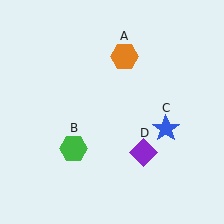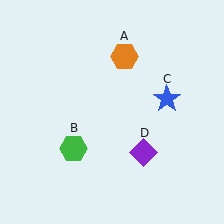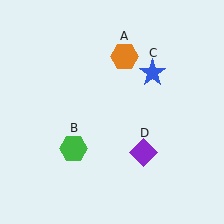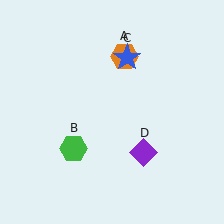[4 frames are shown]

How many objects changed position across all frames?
1 object changed position: blue star (object C).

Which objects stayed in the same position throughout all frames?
Orange hexagon (object A) and green hexagon (object B) and purple diamond (object D) remained stationary.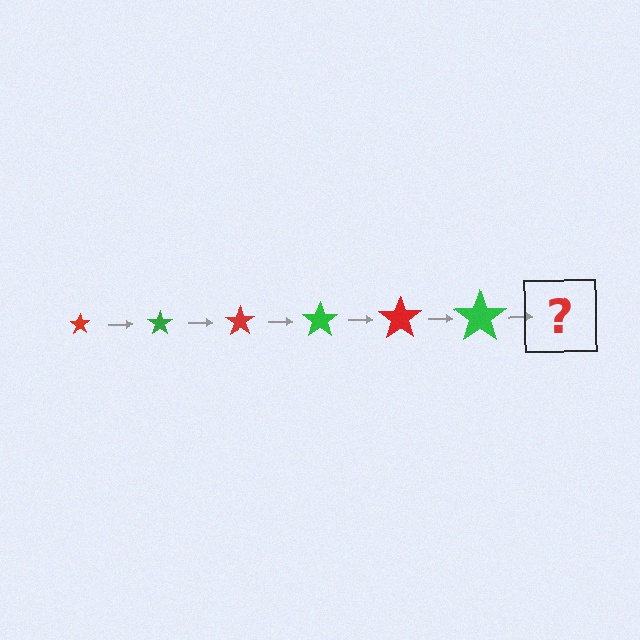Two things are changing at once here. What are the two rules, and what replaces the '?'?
The two rules are that the star grows larger each step and the color cycles through red and green. The '?' should be a red star, larger than the previous one.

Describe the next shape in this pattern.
It should be a red star, larger than the previous one.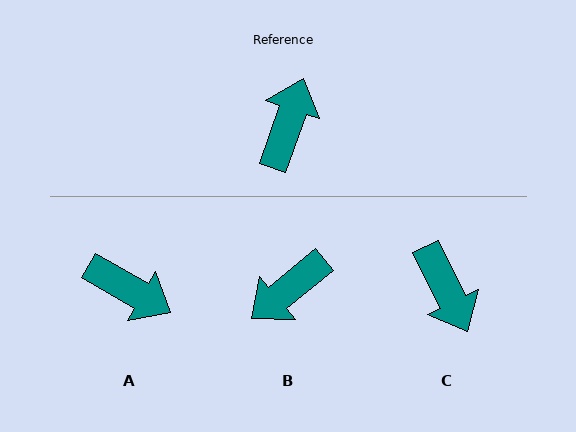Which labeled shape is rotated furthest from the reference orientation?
B, about 148 degrees away.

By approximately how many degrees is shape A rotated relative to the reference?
Approximately 101 degrees clockwise.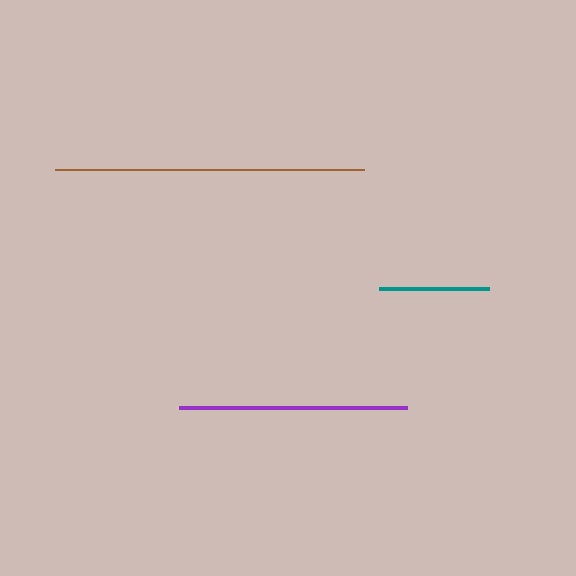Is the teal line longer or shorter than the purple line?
The purple line is longer than the teal line.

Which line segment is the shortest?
The teal line is the shortest at approximately 109 pixels.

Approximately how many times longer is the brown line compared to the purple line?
The brown line is approximately 1.4 times the length of the purple line.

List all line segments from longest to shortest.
From longest to shortest: brown, purple, teal.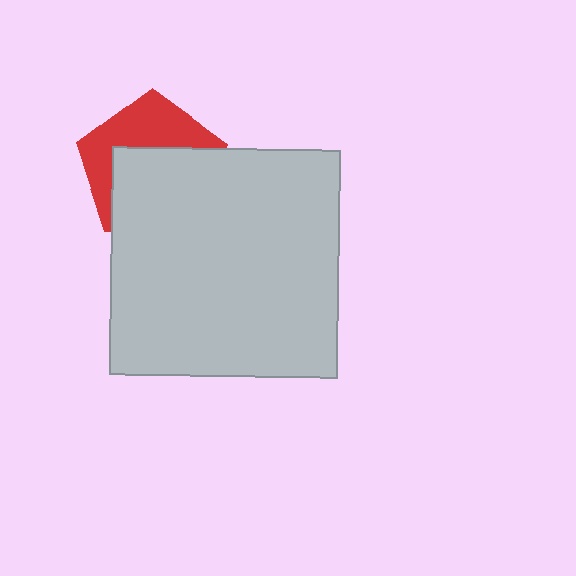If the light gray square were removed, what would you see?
You would see the complete red pentagon.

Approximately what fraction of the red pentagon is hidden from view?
Roughly 57% of the red pentagon is hidden behind the light gray square.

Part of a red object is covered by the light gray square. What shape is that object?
It is a pentagon.